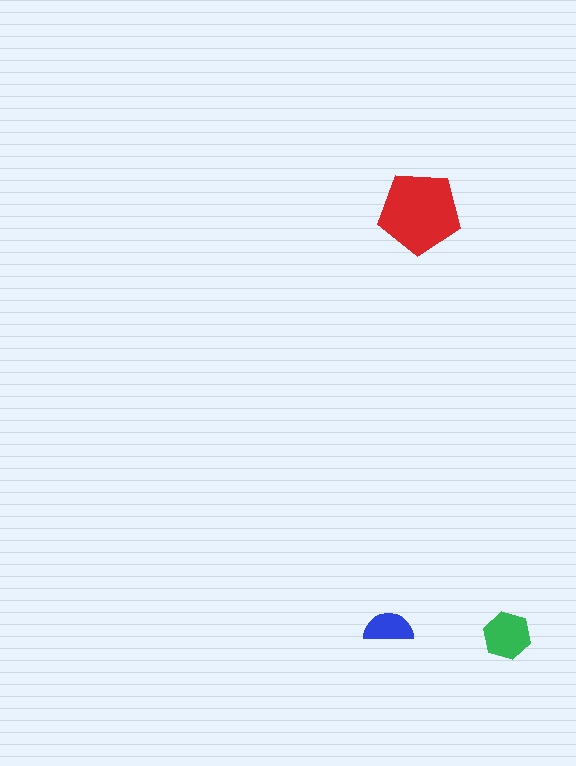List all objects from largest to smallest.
The red pentagon, the green hexagon, the blue semicircle.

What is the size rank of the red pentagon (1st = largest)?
1st.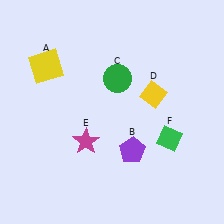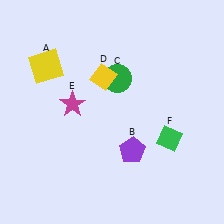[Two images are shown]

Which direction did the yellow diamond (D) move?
The yellow diamond (D) moved left.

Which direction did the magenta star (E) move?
The magenta star (E) moved up.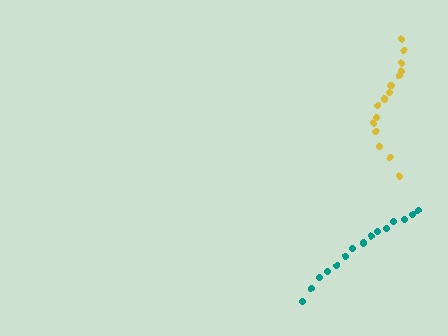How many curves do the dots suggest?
There are 2 distinct paths.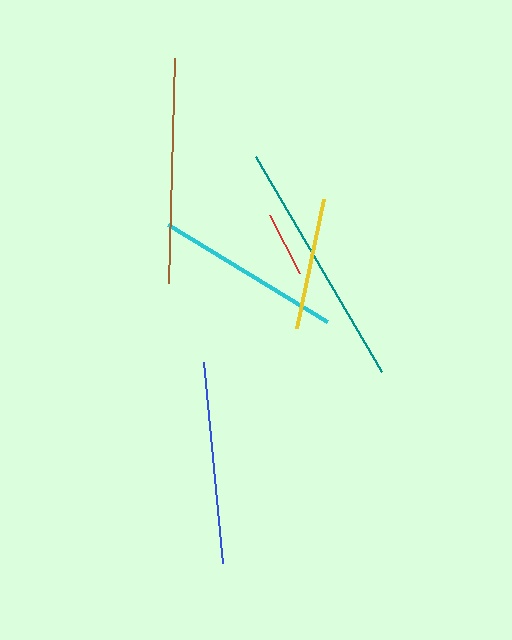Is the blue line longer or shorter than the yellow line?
The blue line is longer than the yellow line.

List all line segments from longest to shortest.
From longest to shortest: teal, brown, blue, cyan, yellow, red.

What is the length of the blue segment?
The blue segment is approximately 202 pixels long.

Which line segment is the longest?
The teal line is the longest at approximately 249 pixels.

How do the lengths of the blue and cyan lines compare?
The blue and cyan lines are approximately the same length.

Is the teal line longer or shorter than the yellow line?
The teal line is longer than the yellow line.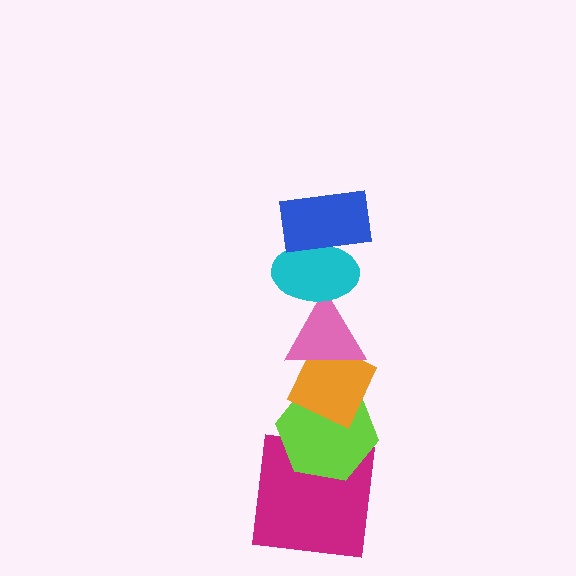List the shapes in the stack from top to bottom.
From top to bottom: the blue rectangle, the cyan ellipse, the pink triangle, the orange diamond, the lime hexagon, the magenta square.